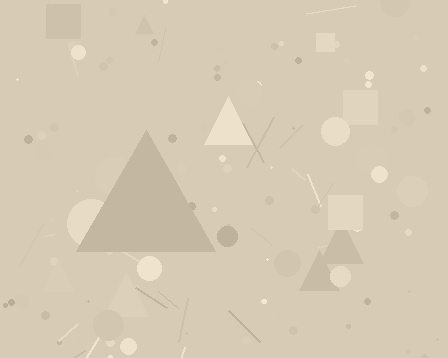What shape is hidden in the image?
A triangle is hidden in the image.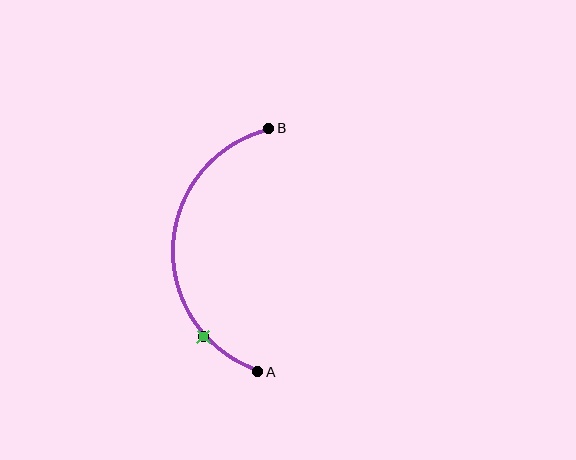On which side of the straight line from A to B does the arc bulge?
The arc bulges to the left of the straight line connecting A and B.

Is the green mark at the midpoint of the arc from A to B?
No. The green mark lies on the arc but is closer to endpoint A. The arc midpoint would be at the point on the curve equidistant along the arc from both A and B.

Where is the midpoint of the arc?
The arc midpoint is the point on the curve farthest from the straight line joining A and B. It sits to the left of that line.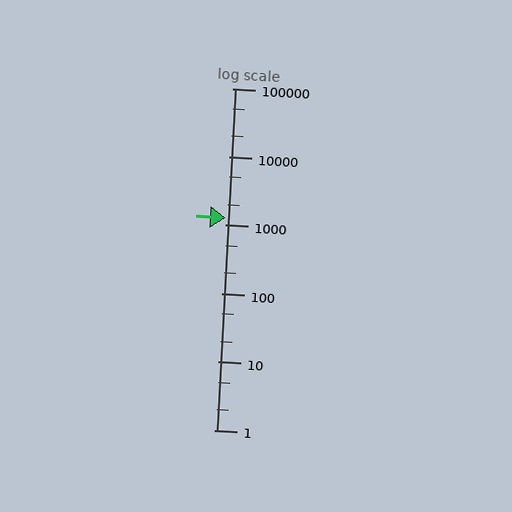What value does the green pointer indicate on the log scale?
The pointer indicates approximately 1300.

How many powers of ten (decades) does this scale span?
The scale spans 5 decades, from 1 to 100000.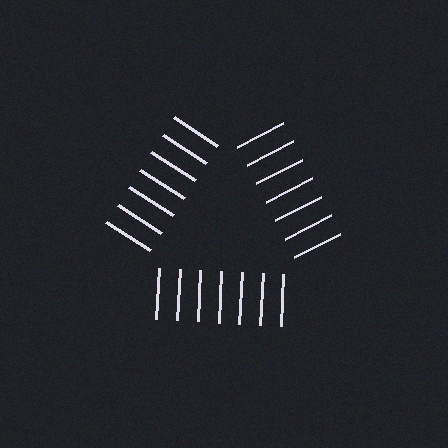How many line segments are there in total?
21 — 7 along each of the 3 edges.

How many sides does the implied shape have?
3 sides — the line-ends trace a triangle.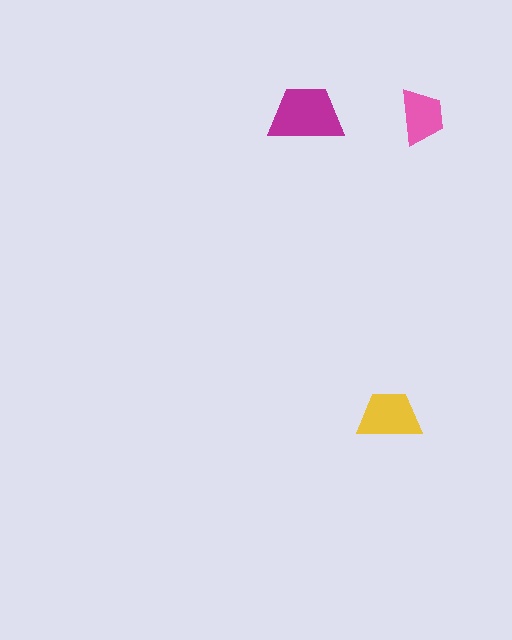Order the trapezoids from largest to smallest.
the magenta one, the yellow one, the pink one.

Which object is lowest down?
The yellow trapezoid is bottommost.